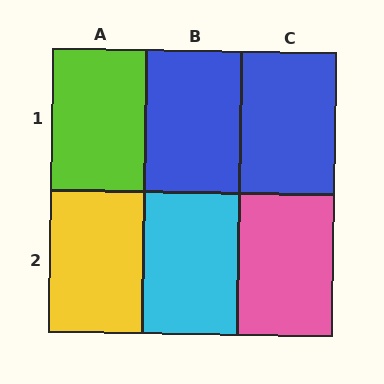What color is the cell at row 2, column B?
Cyan.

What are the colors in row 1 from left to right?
Lime, blue, blue.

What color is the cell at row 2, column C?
Pink.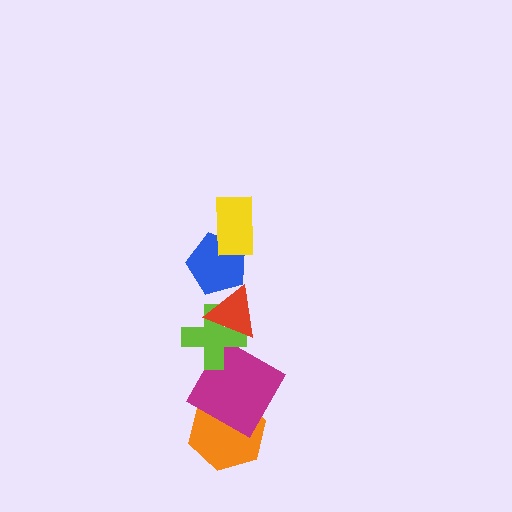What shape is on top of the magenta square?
The lime cross is on top of the magenta square.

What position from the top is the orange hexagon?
The orange hexagon is 6th from the top.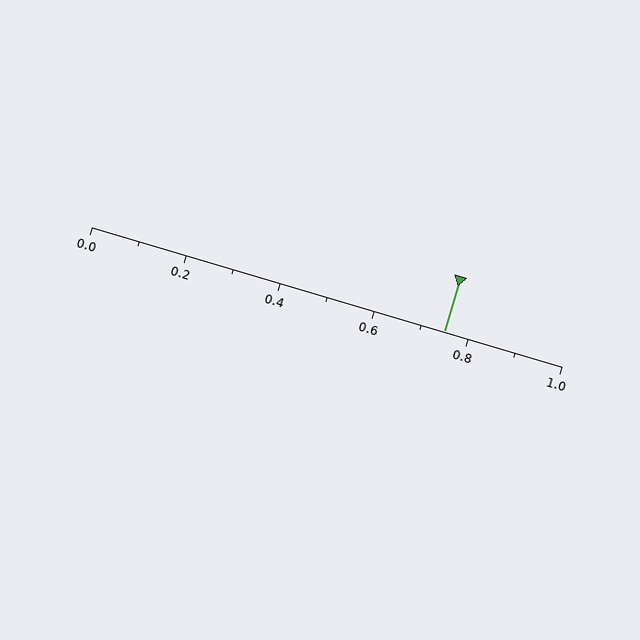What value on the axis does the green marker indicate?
The marker indicates approximately 0.75.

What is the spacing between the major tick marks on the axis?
The major ticks are spaced 0.2 apart.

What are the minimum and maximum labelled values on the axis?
The axis runs from 0.0 to 1.0.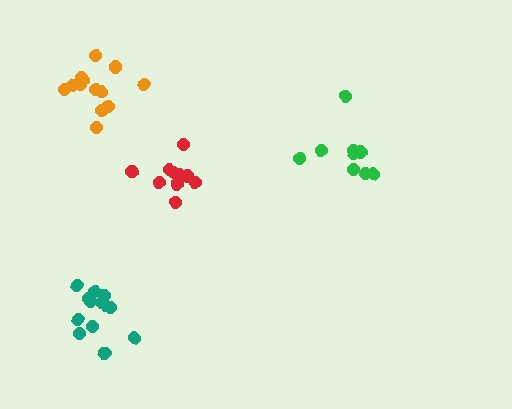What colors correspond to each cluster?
The clusters are colored: red, green, teal, orange.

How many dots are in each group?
Group 1: 11 dots, Group 2: 10 dots, Group 3: 13 dots, Group 4: 13 dots (47 total).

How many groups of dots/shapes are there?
There are 4 groups.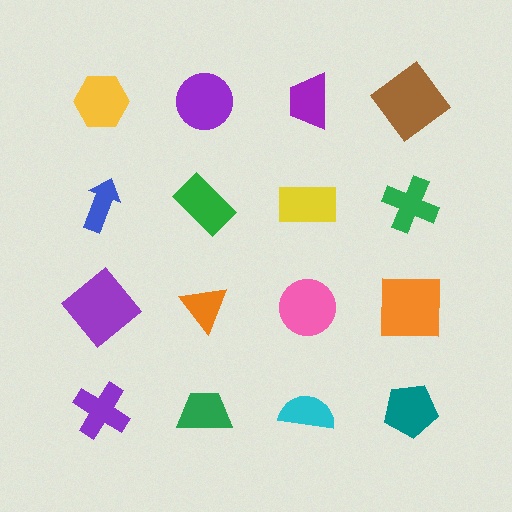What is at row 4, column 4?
A teal pentagon.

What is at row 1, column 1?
A yellow hexagon.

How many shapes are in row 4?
4 shapes.